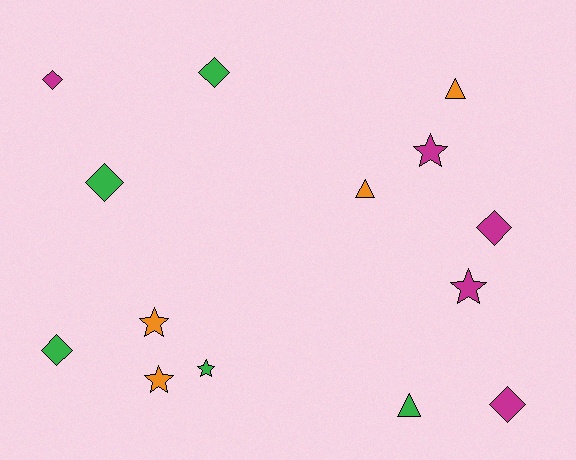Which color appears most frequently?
Magenta, with 5 objects.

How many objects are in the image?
There are 14 objects.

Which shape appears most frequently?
Diamond, with 6 objects.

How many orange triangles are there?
There are 2 orange triangles.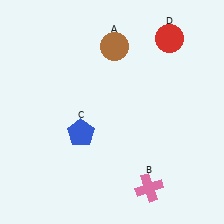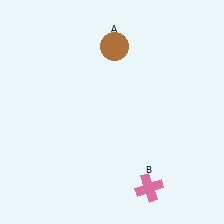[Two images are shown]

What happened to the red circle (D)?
The red circle (D) was removed in Image 2. It was in the top-right area of Image 1.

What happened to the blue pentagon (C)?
The blue pentagon (C) was removed in Image 2. It was in the bottom-left area of Image 1.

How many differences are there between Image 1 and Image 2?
There are 2 differences between the two images.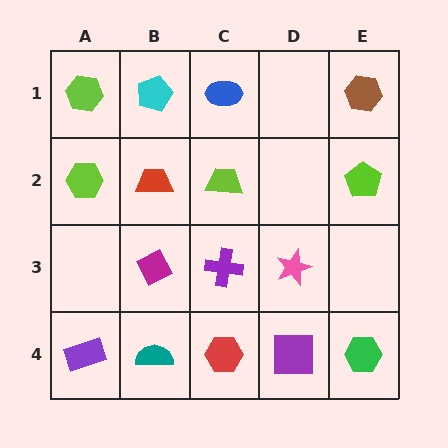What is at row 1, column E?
A brown hexagon.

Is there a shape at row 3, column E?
No, that cell is empty.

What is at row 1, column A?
A lime hexagon.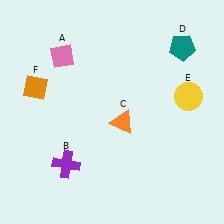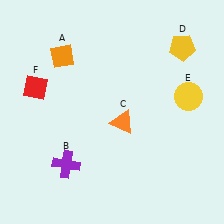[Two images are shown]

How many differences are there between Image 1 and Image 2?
There are 3 differences between the two images.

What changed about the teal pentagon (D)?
In Image 1, D is teal. In Image 2, it changed to yellow.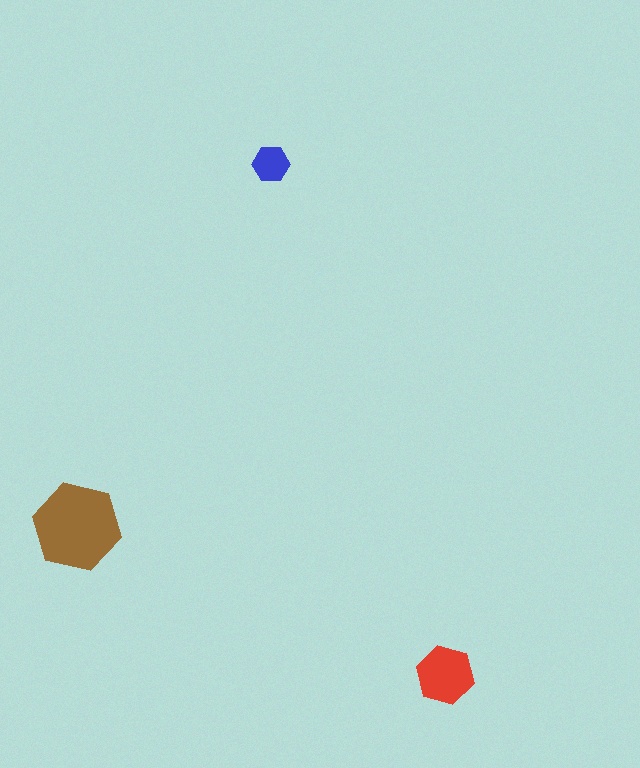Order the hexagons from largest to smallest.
the brown one, the red one, the blue one.